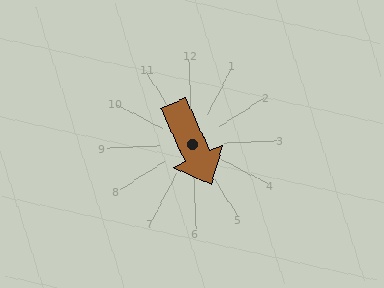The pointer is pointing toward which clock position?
Roughly 5 o'clock.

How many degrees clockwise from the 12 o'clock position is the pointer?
Approximately 158 degrees.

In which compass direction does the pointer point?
South.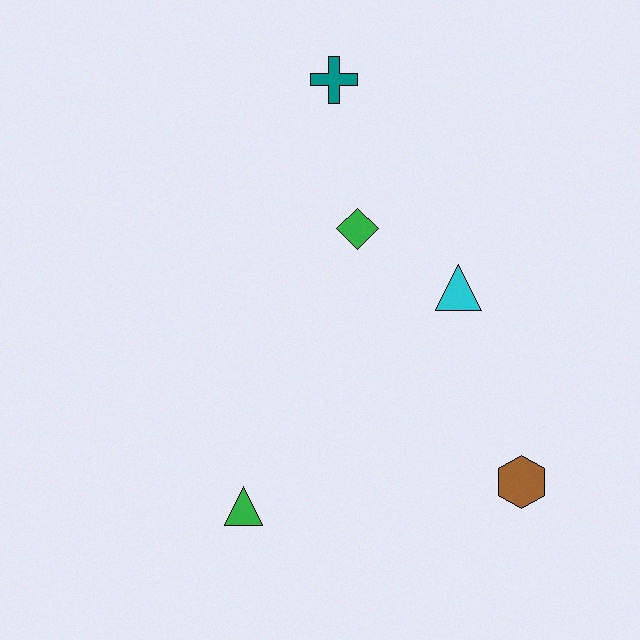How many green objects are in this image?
There are 2 green objects.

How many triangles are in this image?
There are 2 triangles.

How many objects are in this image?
There are 5 objects.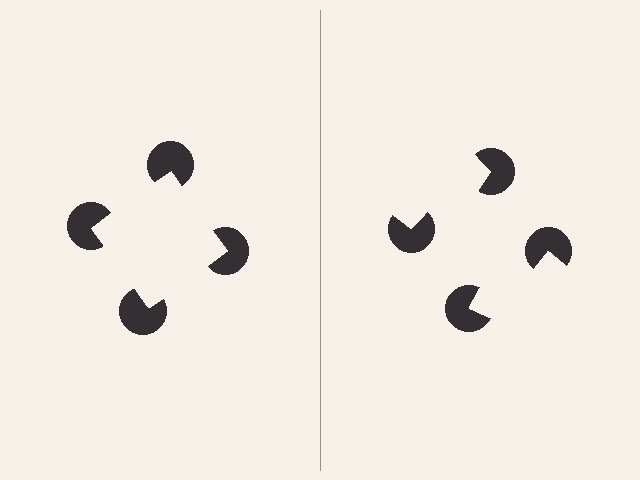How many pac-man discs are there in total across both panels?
8 — 4 on each side.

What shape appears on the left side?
An illusory square.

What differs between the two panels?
The pac-man discs are positioned identically on both sides; only the wedge orientations differ. On the left they align to a square; on the right they are misaligned.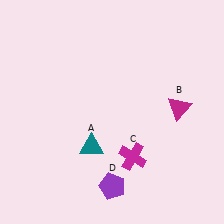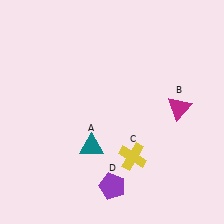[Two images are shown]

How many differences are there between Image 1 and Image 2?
There is 1 difference between the two images.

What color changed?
The cross (C) changed from magenta in Image 1 to yellow in Image 2.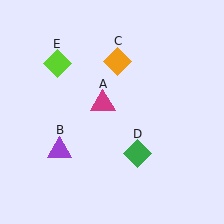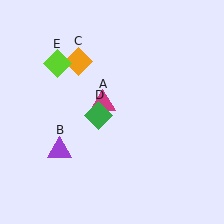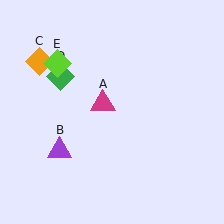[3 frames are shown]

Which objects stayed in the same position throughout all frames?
Magenta triangle (object A) and purple triangle (object B) and lime diamond (object E) remained stationary.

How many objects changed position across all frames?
2 objects changed position: orange diamond (object C), green diamond (object D).